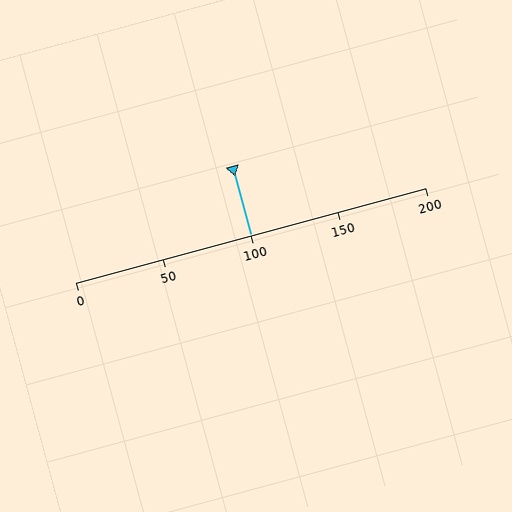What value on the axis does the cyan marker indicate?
The marker indicates approximately 100.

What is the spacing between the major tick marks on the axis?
The major ticks are spaced 50 apart.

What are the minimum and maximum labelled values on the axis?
The axis runs from 0 to 200.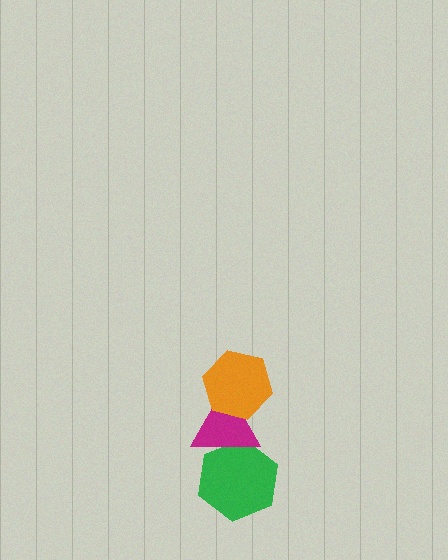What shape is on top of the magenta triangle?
The orange hexagon is on top of the magenta triangle.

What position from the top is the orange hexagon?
The orange hexagon is 1st from the top.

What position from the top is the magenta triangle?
The magenta triangle is 2nd from the top.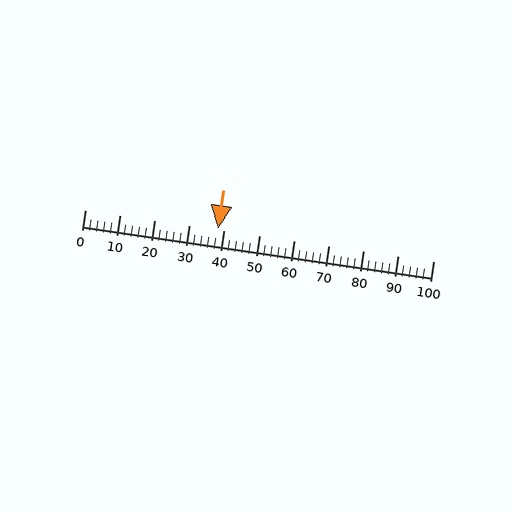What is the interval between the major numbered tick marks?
The major tick marks are spaced 10 units apart.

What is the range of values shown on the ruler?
The ruler shows values from 0 to 100.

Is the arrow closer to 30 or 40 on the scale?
The arrow is closer to 40.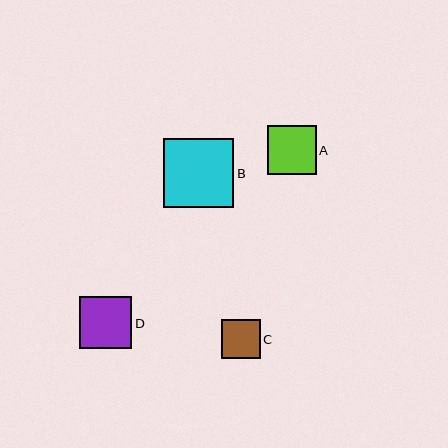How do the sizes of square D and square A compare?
Square D and square A are approximately the same size.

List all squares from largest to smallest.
From largest to smallest: B, D, A, C.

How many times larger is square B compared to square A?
Square B is approximately 1.4 times the size of square A.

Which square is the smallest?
Square C is the smallest with a size of approximately 39 pixels.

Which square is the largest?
Square B is the largest with a size of approximately 70 pixels.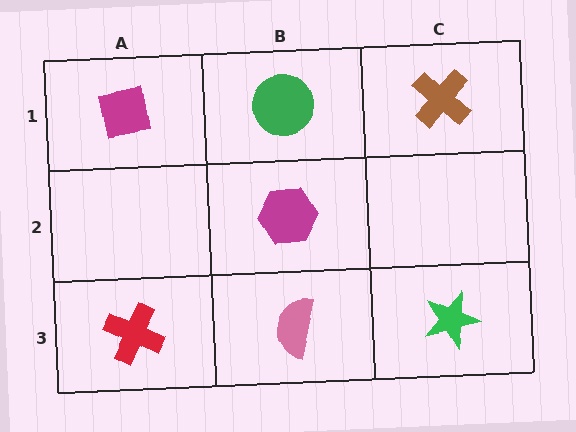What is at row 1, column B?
A green circle.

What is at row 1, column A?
A magenta square.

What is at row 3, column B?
A pink semicircle.